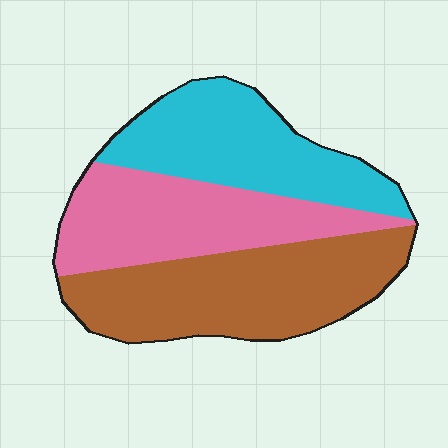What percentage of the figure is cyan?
Cyan takes up between a quarter and a half of the figure.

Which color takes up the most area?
Brown, at roughly 40%.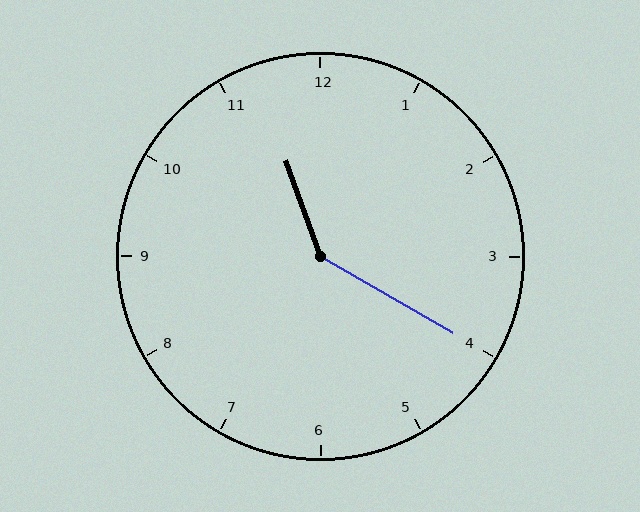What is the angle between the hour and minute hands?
Approximately 140 degrees.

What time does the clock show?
11:20.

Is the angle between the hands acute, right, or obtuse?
It is obtuse.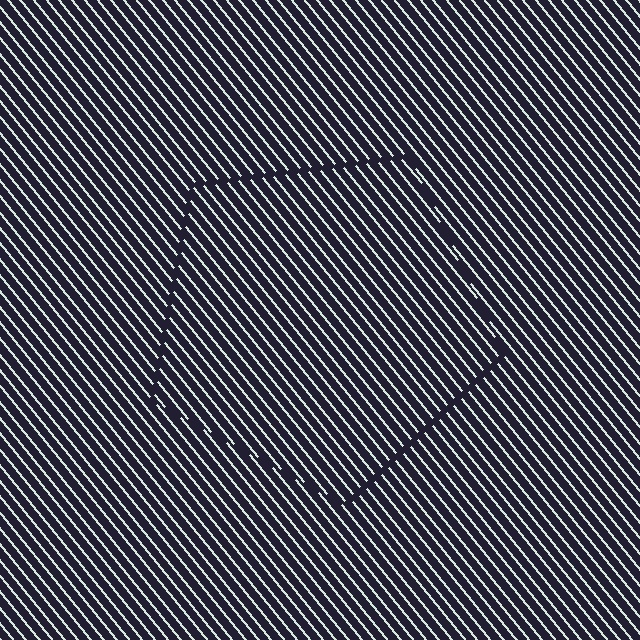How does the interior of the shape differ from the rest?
The interior of the shape contains the same grating, shifted by half a period — the contour is defined by the phase discontinuity where line-ends from the inner and outer gratings abut.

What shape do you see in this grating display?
An illusory pentagon. The interior of the shape contains the same grating, shifted by half a period — the contour is defined by the phase discontinuity where line-ends from the inner and outer gratings abut.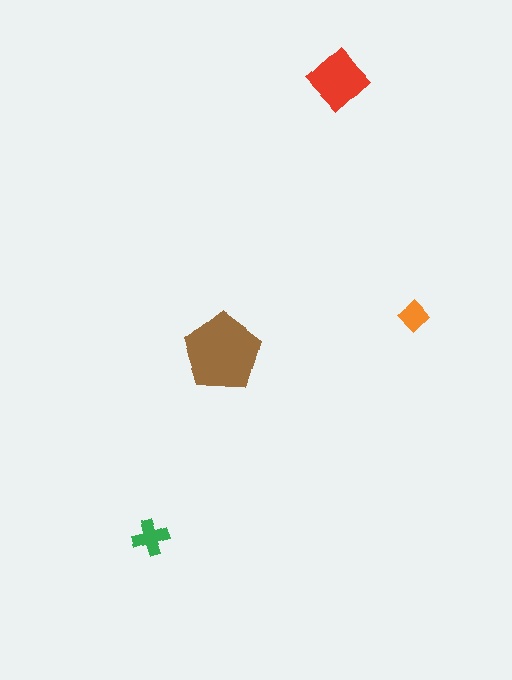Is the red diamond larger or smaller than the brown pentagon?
Smaller.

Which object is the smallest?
The orange diamond.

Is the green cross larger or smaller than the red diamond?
Smaller.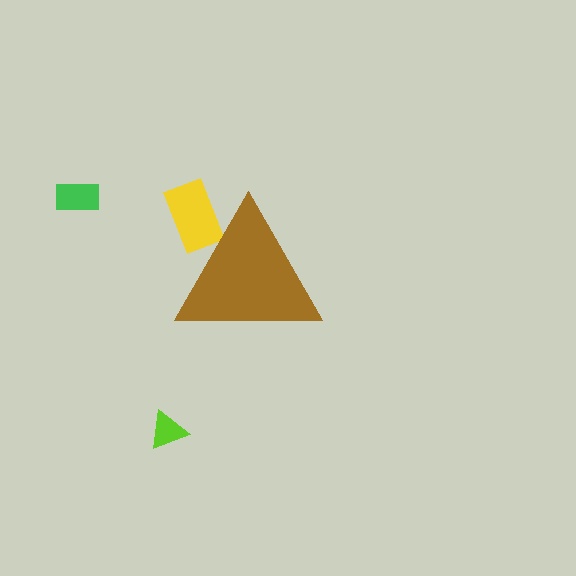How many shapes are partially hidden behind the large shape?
1 shape is partially hidden.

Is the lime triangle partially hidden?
No, the lime triangle is fully visible.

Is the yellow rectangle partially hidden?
Yes, the yellow rectangle is partially hidden behind the brown triangle.